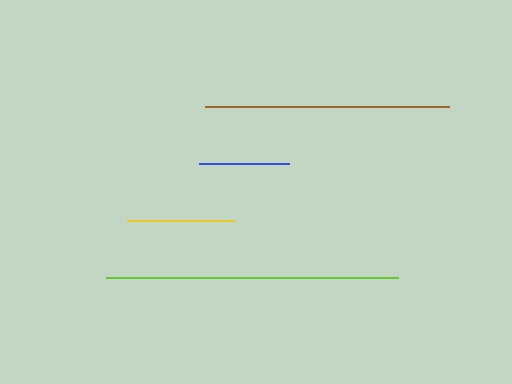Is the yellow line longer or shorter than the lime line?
The lime line is longer than the yellow line.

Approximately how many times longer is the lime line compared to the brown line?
The lime line is approximately 1.2 times the length of the brown line.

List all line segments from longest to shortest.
From longest to shortest: lime, brown, yellow, blue.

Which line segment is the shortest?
The blue line is the shortest at approximately 89 pixels.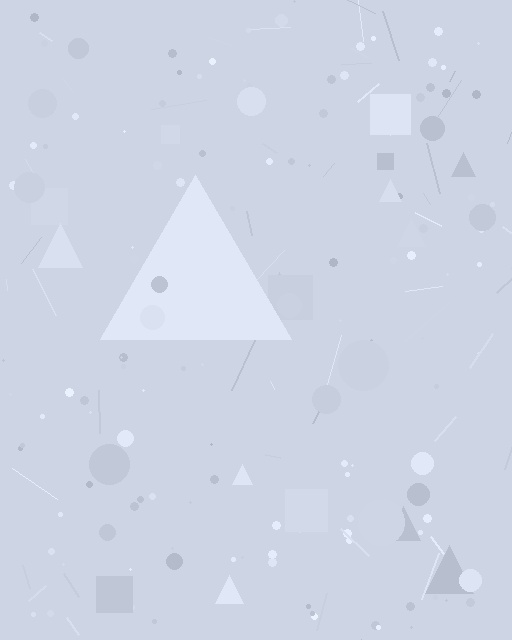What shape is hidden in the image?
A triangle is hidden in the image.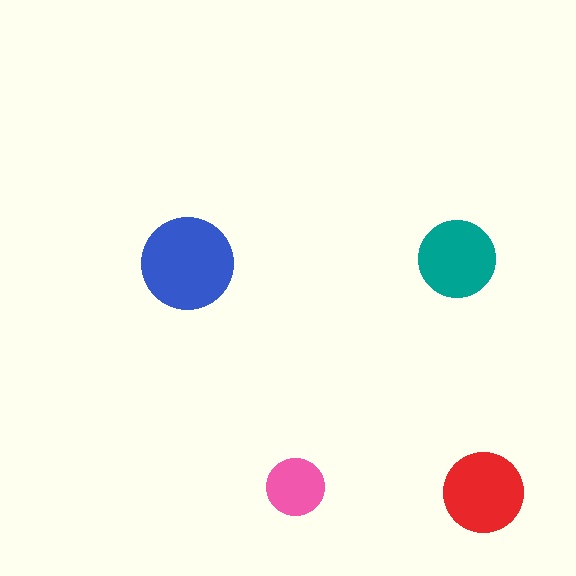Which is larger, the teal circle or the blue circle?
The blue one.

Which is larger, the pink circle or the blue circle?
The blue one.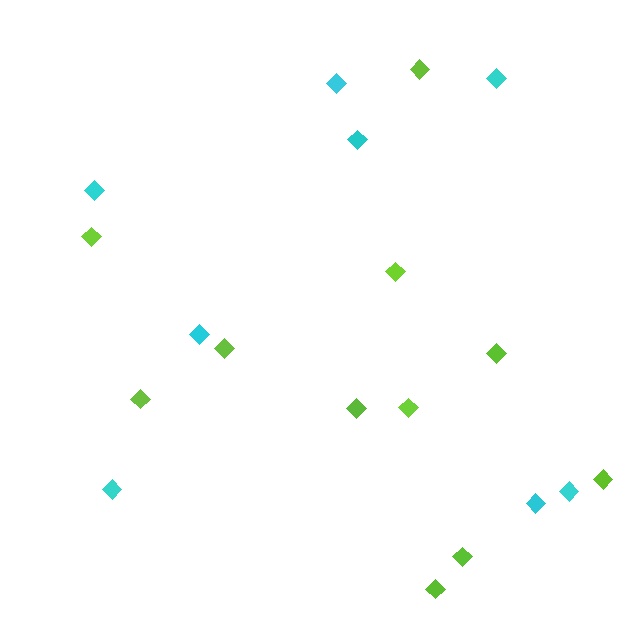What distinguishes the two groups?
There are 2 groups: one group of lime diamonds (11) and one group of cyan diamonds (8).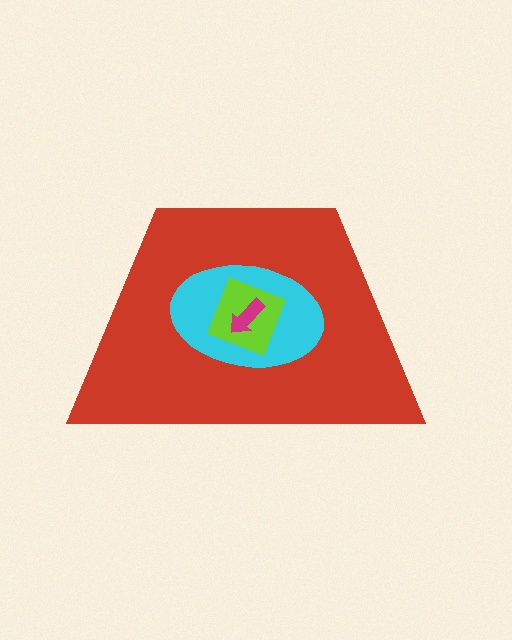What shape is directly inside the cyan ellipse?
The lime square.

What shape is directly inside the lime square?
The magenta arrow.